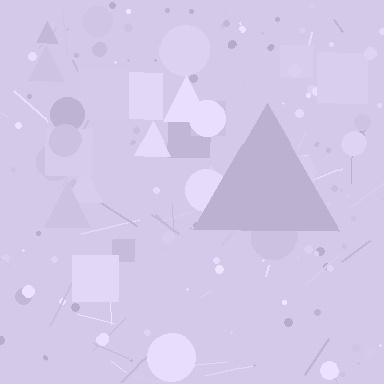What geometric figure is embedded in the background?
A triangle is embedded in the background.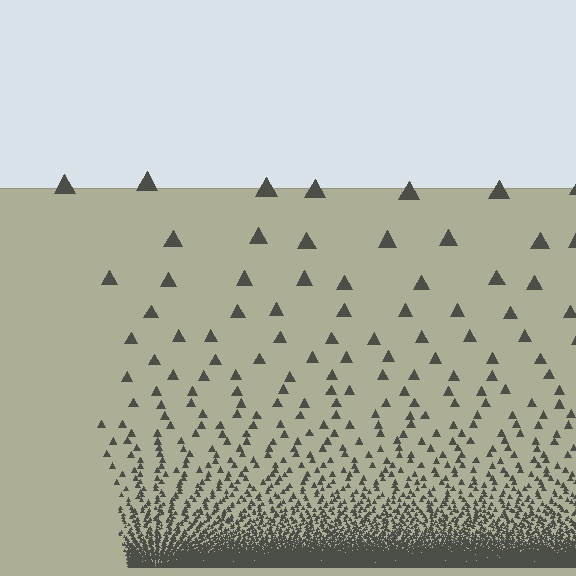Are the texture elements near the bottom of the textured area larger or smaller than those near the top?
Smaller. The gradient is inverted — elements near the bottom are smaller and denser.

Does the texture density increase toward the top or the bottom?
Density increases toward the bottom.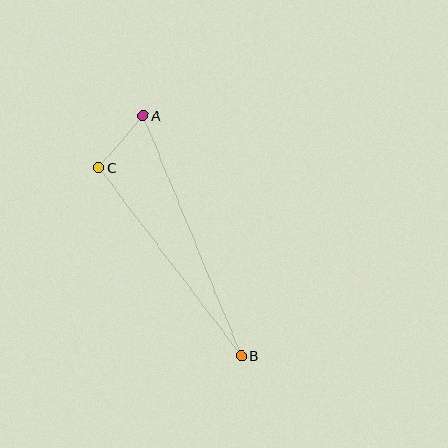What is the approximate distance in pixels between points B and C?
The distance between B and C is approximately 235 pixels.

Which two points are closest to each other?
Points A and C are closest to each other.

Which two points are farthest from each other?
Points A and B are farthest from each other.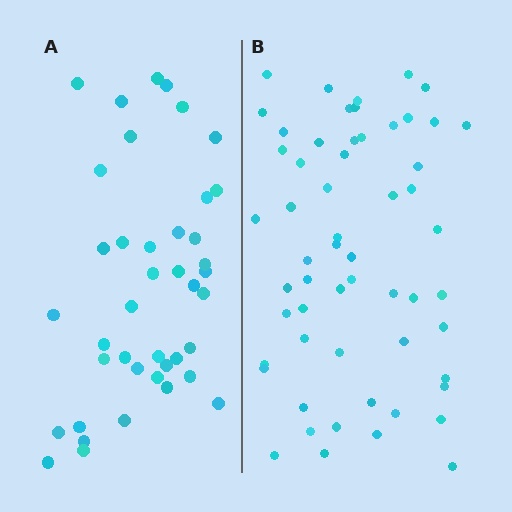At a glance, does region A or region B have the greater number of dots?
Region B (the right region) has more dots.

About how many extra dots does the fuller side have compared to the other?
Region B has approximately 15 more dots than region A.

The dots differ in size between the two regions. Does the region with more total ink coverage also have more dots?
No. Region A has more total ink coverage because its dots are larger, but region B actually contains more individual dots. Total area can be misleading — the number of items is what matters here.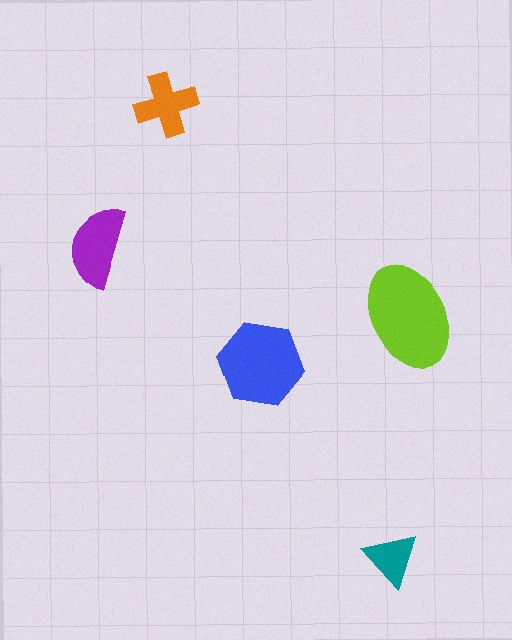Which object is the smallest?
The teal triangle.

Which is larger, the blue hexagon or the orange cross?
The blue hexagon.